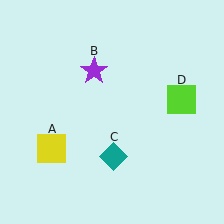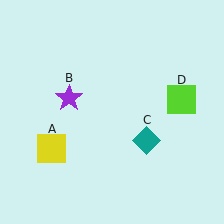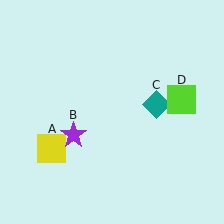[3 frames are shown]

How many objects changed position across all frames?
2 objects changed position: purple star (object B), teal diamond (object C).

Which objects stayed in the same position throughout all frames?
Yellow square (object A) and lime square (object D) remained stationary.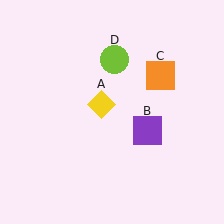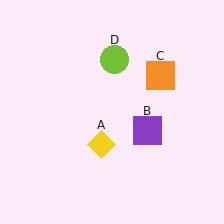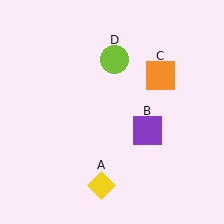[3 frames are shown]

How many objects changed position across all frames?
1 object changed position: yellow diamond (object A).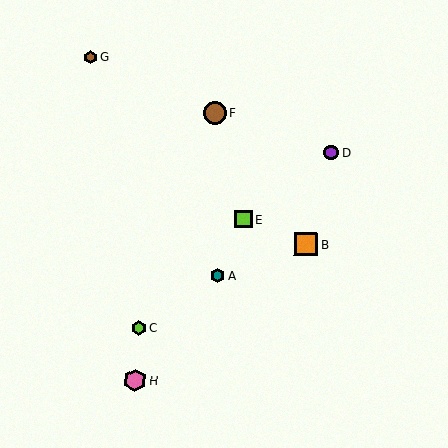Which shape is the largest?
The orange square (labeled B) is the largest.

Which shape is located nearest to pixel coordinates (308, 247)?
The orange square (labeled B) at (306, 244) is nearest to that location.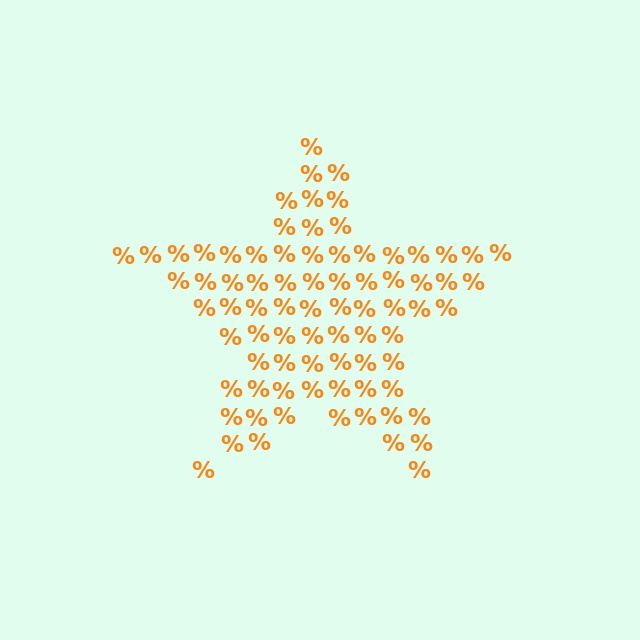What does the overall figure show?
The overall figure shows a star.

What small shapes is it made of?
It is made of small percent signs.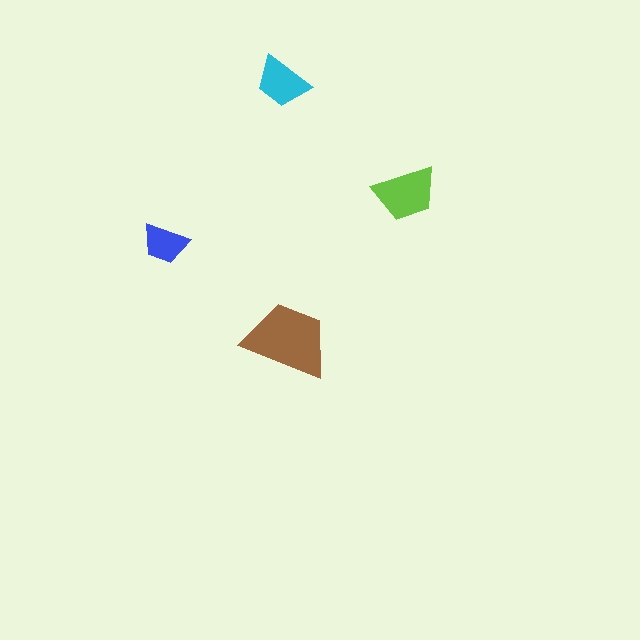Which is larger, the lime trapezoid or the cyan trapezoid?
The lime one.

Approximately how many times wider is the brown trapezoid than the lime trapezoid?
About 1.5 times wider.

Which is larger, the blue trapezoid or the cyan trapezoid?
The cyan one.